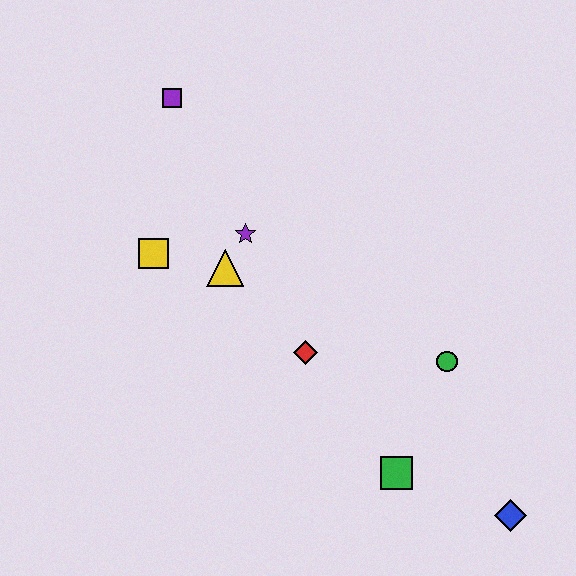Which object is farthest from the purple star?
The blue diamond is farthest from the purple star.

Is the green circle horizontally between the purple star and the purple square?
No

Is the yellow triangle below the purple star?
Yes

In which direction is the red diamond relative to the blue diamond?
The red diamond is to the left of the blue diamond.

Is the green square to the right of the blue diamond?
No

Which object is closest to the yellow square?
The yellow triangle is closest to the yellow square.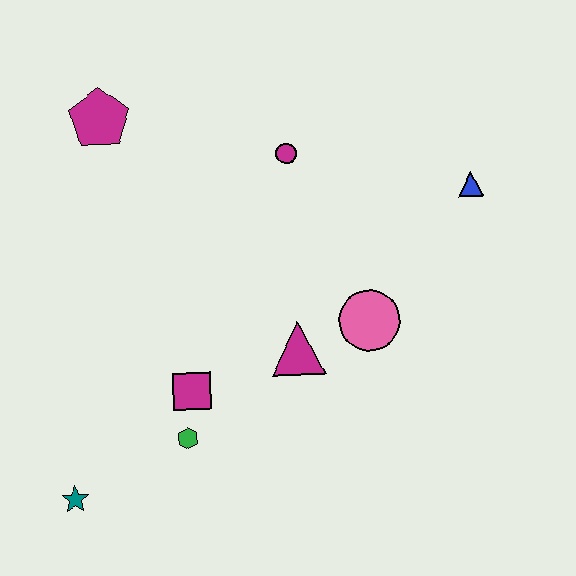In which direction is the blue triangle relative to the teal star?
The blue triangle is to the right of the teal star.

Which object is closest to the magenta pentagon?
The magenta circle is closest to the magenta pentagon.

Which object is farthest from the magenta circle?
The teal star is farthest from the magenta circle.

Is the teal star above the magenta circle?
No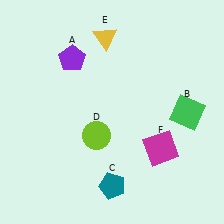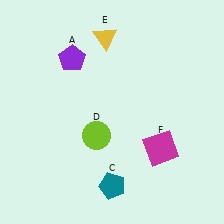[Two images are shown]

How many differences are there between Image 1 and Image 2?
There is 1 difference between the two images.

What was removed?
The green square (B) was removed in Image 2.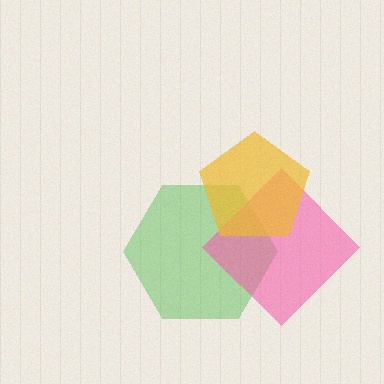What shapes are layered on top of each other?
The layered shapes are: a green hexagon, a pink diamond, a yellow pentagon.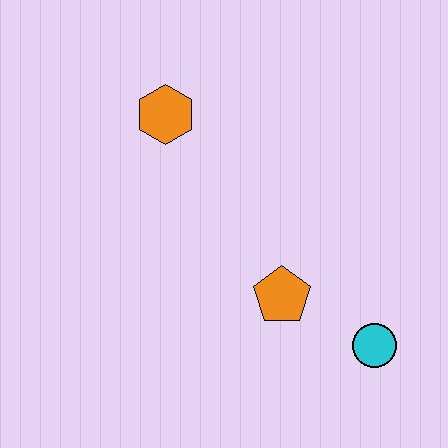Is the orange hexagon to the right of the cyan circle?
No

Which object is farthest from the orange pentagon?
The orange hexagon is farthest from the orange pentagon.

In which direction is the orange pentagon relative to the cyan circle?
The orange pentagon is to the left of the cyan circle.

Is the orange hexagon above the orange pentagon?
Yes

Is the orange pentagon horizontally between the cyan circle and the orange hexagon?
Yes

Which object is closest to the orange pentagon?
The cyan circle is closest to the orange pentagon.